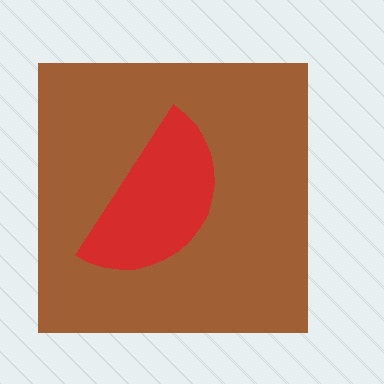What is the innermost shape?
The red semicircle.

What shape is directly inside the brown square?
The red semicircle.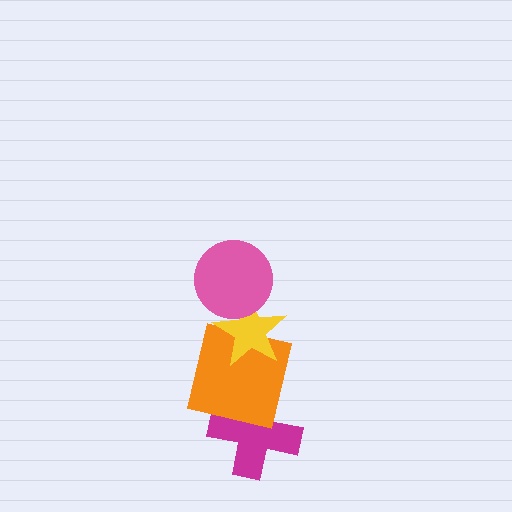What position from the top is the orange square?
The orange square is 3rd from the top.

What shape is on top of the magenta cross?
The orange square is on top of the magenta cross.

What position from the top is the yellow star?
The yellow star is 2nd from the top.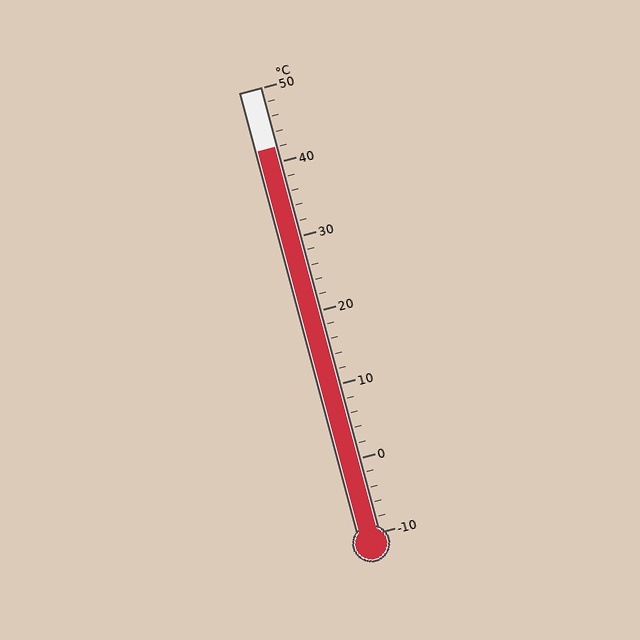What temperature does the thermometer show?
The thermometer shows approximately 42°C.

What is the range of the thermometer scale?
The thermometer scale ranges from -10°C to 50°C.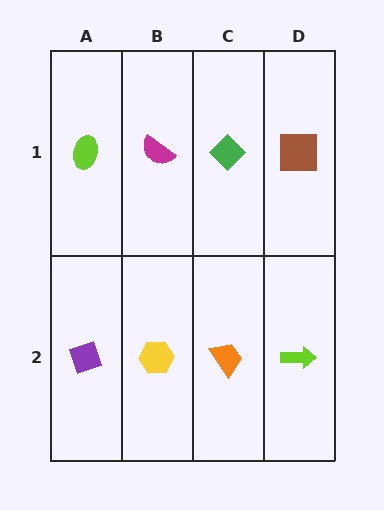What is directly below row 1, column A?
A purple diamond.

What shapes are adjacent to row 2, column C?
A green diamond (row 1, column C), a yellow hexagon (row 2, column B), a lime arrow (row 2, column D).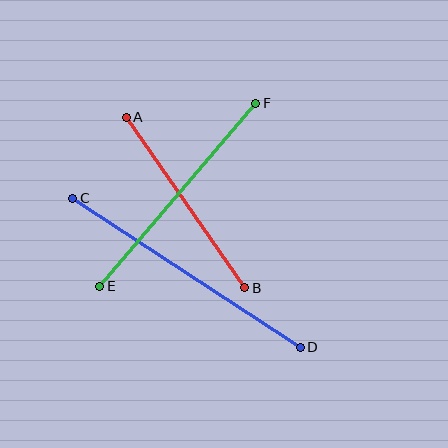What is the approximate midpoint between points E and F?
The midpoint is at approximately (178, 195) pixels.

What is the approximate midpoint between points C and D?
The midpoint is at approximately (186, 273) pixels.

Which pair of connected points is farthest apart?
Points C and D are farthest apart.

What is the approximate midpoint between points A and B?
The midpoint is at approximately (185, 202) pixels.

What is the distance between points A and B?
The distance is approximately 208 pixels.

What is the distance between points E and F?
The distance is approximately 240 pixels.